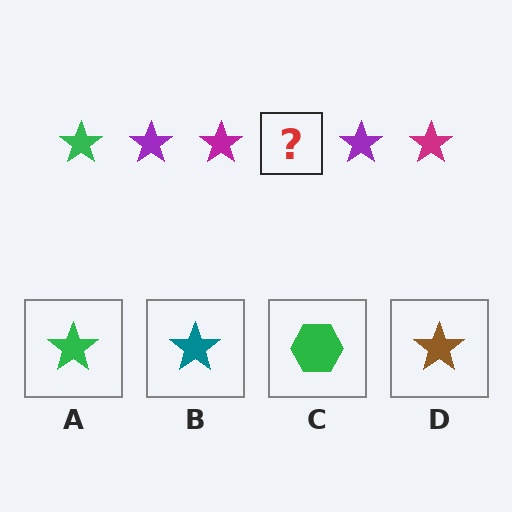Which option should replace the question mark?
Option A.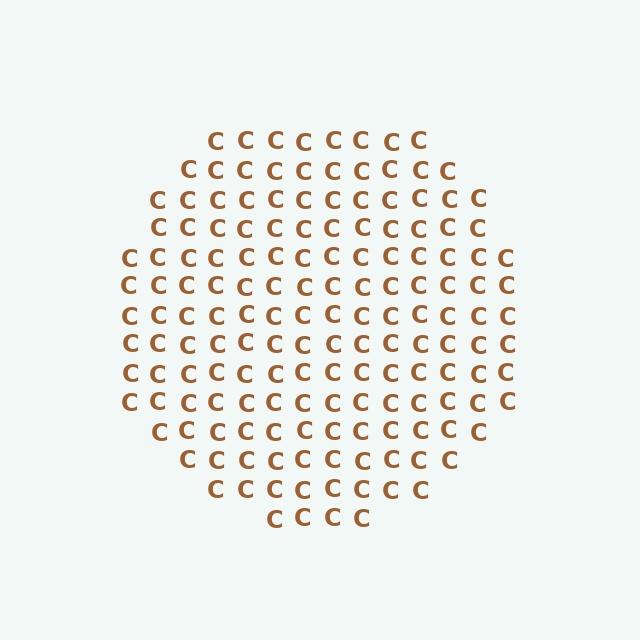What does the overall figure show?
The overall figure shows a circle.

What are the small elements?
The small elements are letter C's.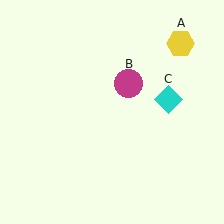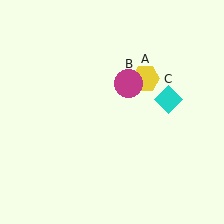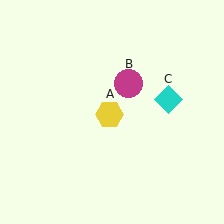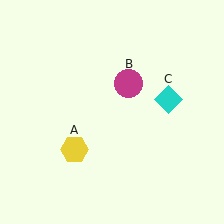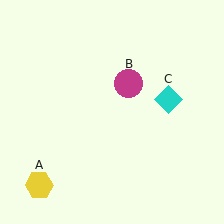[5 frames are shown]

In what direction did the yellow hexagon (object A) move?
The yellow hexagon (object A) moved down and to the left.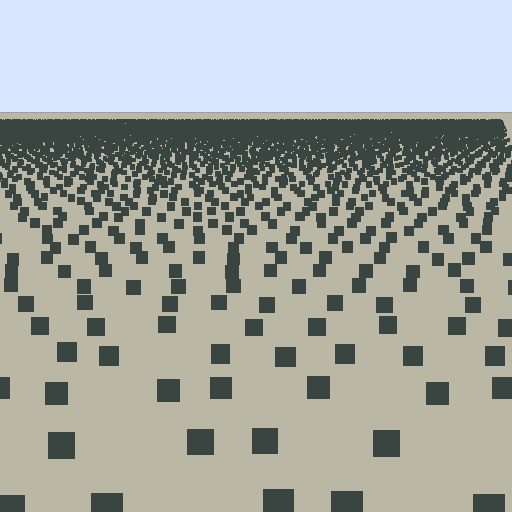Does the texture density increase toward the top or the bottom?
Density increases toward the top.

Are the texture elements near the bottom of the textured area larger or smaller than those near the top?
Larger. Near the bottom, elements are closer to the viewer and appear at a bigger on-screen size.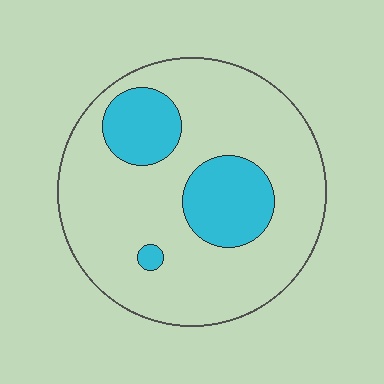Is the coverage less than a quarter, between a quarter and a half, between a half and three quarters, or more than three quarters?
Less than a quarter.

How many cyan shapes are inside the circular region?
3.